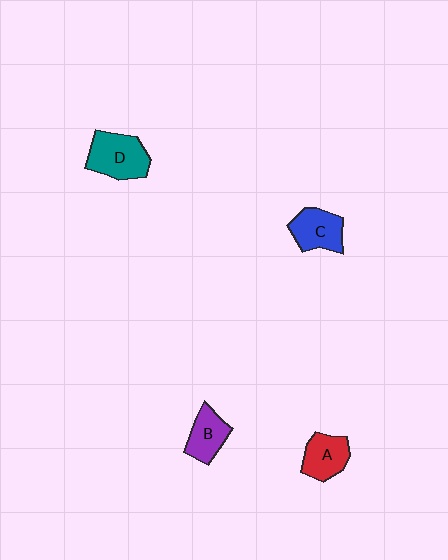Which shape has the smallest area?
Shape B (purple).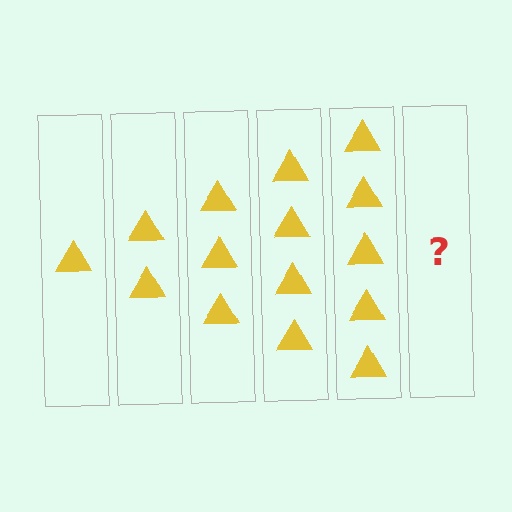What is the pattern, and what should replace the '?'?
The pattern is that each step adds one more triangle. The '?' should be 6 triangles.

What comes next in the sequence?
The next element should be 6 triangles.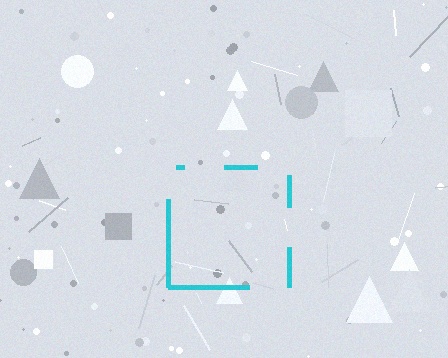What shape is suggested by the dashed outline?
The dashed outline suggests a square.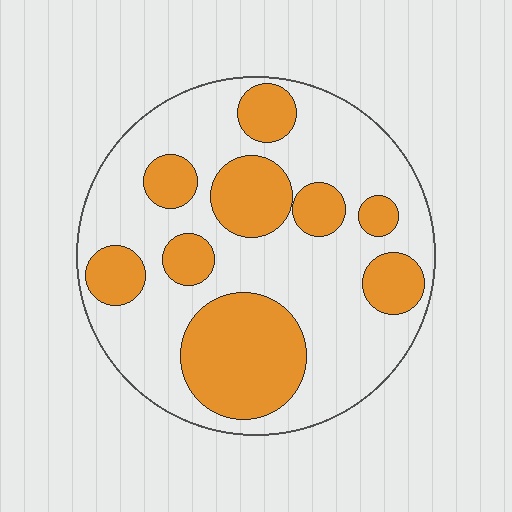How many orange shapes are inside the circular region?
9.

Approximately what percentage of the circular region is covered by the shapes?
Approximately 35%.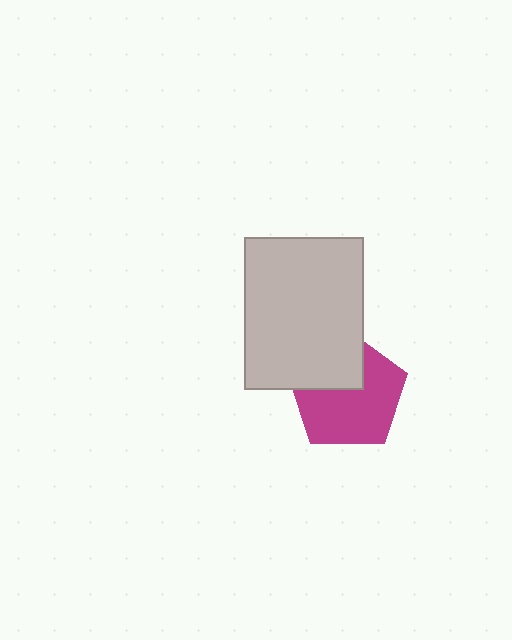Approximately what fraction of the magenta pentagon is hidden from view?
Roughly 33% of the magenta pentagon is hidden behind the light gray rectangle.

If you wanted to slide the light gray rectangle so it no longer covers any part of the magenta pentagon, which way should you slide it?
Slide it up — that is the most direct way to separate the two shapes.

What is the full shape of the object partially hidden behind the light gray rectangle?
The partially hidden object is a magenta pentagon.